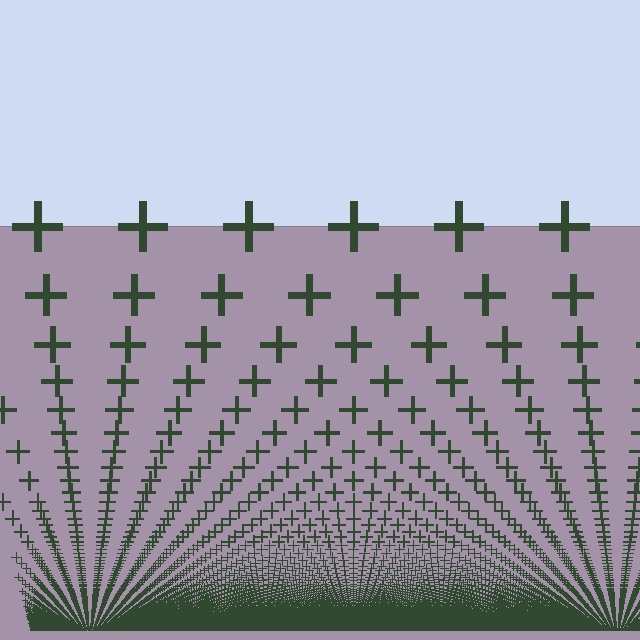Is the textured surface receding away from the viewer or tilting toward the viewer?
The surface appears to tilt toward the viewer. Texture elements get larger and sparser toward the top.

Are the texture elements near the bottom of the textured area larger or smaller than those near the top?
Smaller. The gradient is inverted — elements near the bottom are smaller and denser.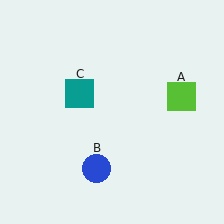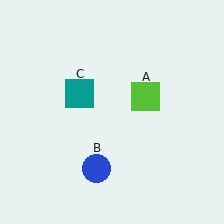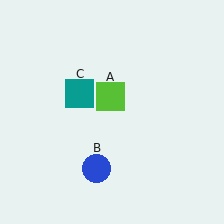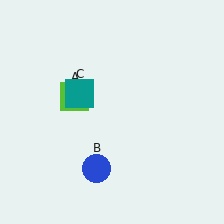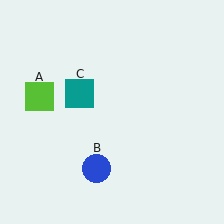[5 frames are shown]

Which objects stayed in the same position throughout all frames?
Blue circle (object B) and teal square (object C) remained stationary.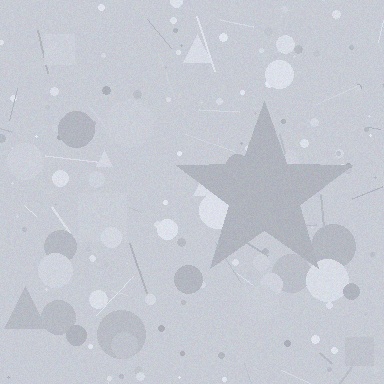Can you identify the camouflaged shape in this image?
The camouflaged shape is a star.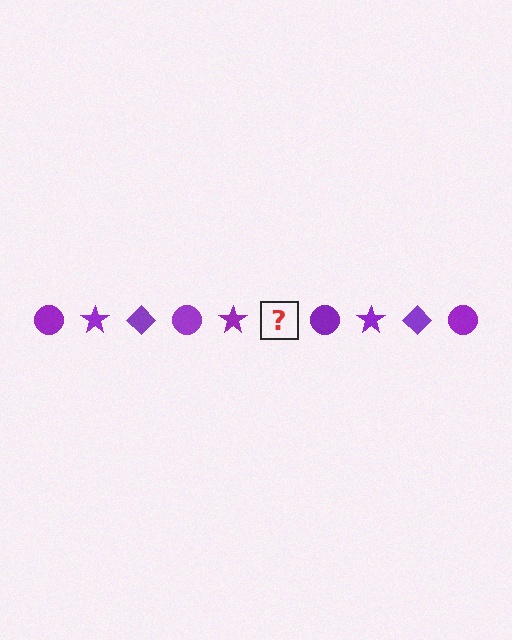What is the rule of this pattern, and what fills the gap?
The rule is that the pattern cycles through circle, star, diamond shapes in purple. The gap should be filled with a purple diamond.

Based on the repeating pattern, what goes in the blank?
The blank should be a purple diamond.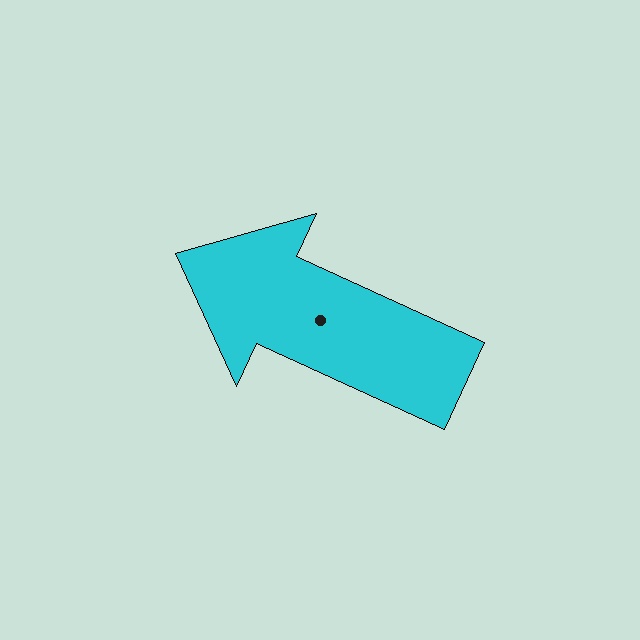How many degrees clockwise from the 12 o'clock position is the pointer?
Approximately 295 degrees.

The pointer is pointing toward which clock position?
Roughly 10 o'clock.